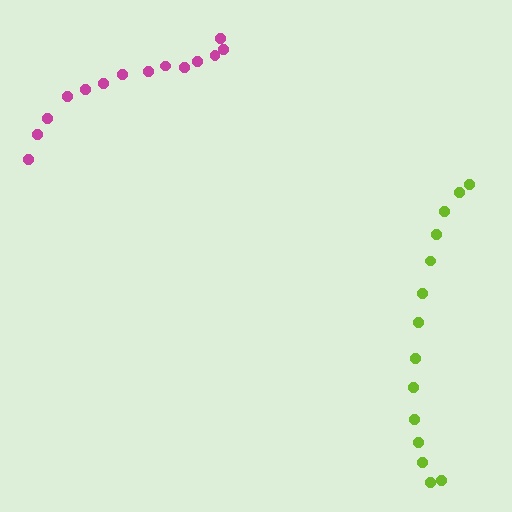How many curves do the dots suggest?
There are 2 distinct paths.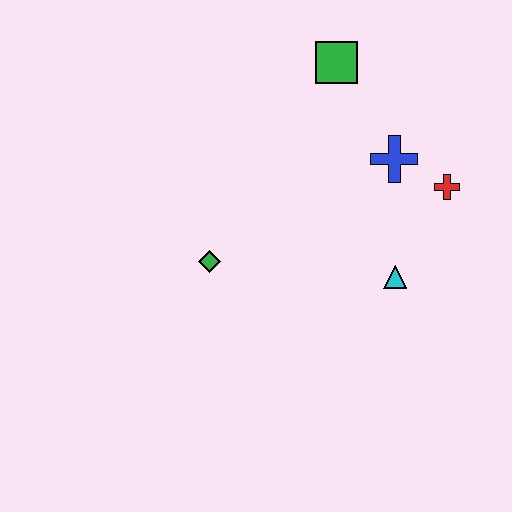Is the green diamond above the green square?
No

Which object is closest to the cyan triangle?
The red cross is closest to the cyan triangle.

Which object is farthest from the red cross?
The green diamond is farthest from the red cross.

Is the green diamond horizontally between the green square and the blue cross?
No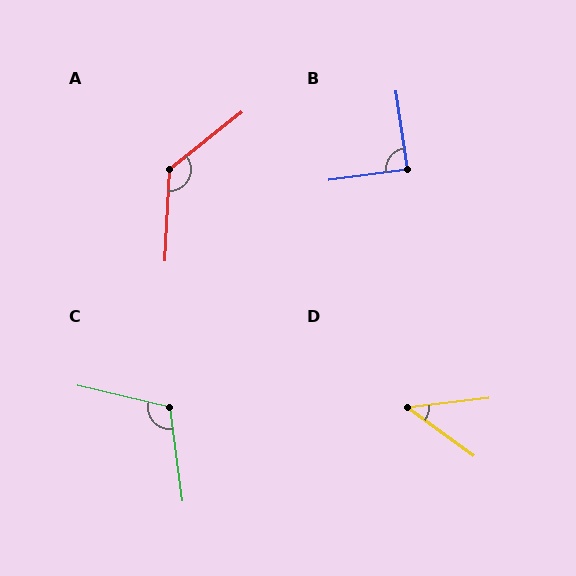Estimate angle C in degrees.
Approximately 111 degrees.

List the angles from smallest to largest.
D (43°), B (89°), C (111°), A (131°).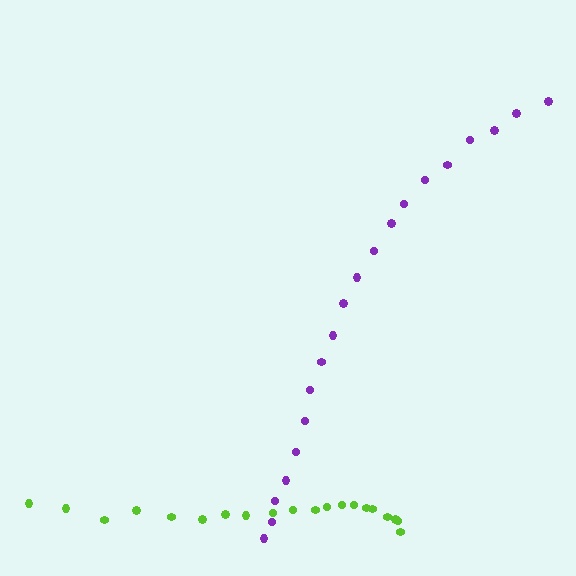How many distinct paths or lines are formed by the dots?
There are 2 distinct paths.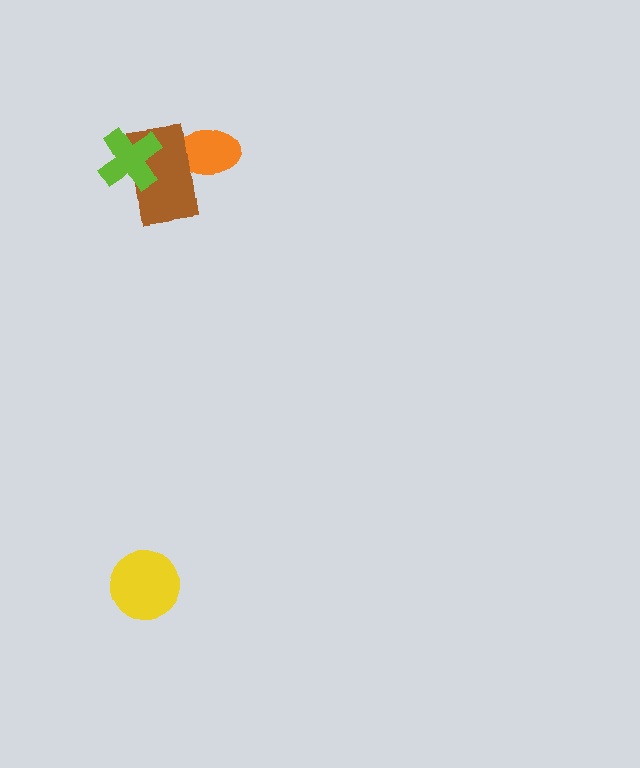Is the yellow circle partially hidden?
No, no other shape covers it.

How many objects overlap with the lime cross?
1 object overlaps with the lime cross.